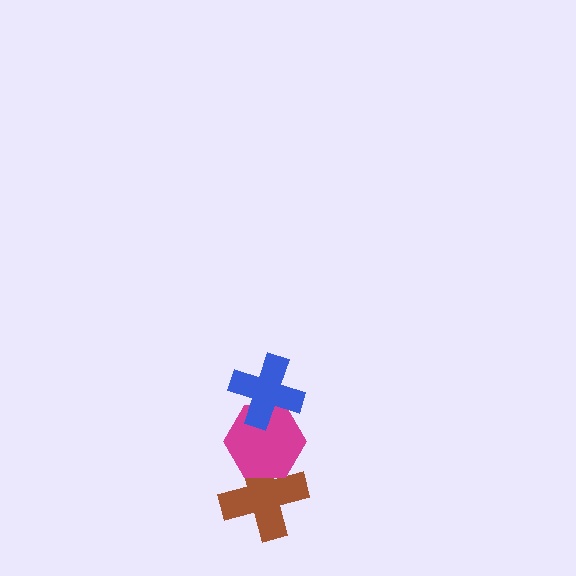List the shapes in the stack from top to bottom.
From top to bottom: the blue cross, the magenta hexagon, the brown cross.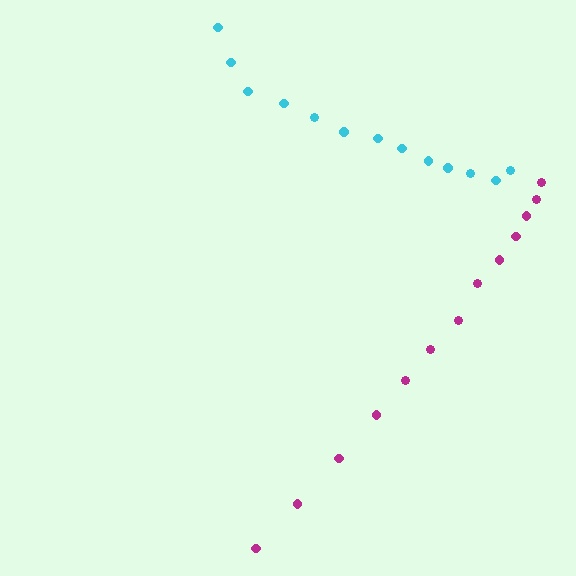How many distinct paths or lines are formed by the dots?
There are 2 distinct paths.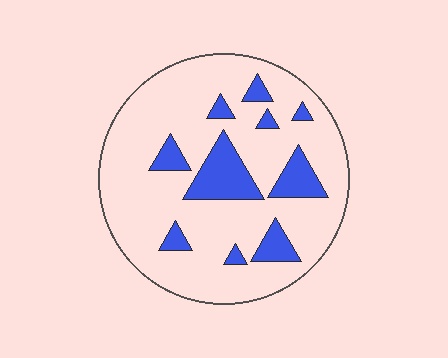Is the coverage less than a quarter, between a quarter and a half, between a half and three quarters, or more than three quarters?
Less than a quarter.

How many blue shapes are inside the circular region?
10.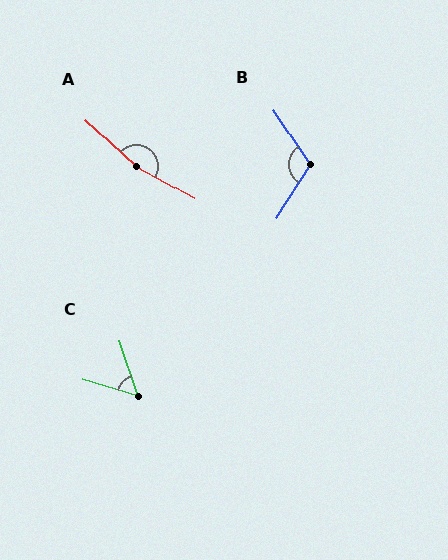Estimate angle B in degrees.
Approximately 114 degrees.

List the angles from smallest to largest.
C (55°), B (114°), A (167°).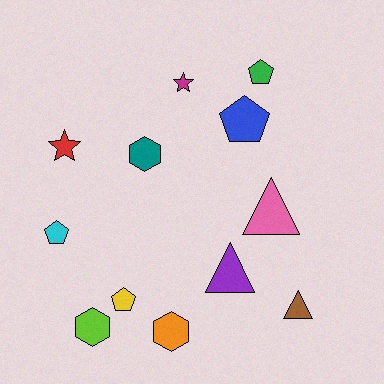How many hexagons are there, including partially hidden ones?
There are 3 hexagons.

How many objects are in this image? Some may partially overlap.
There are 12 objects.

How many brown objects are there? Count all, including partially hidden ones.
There is 1 brown object.